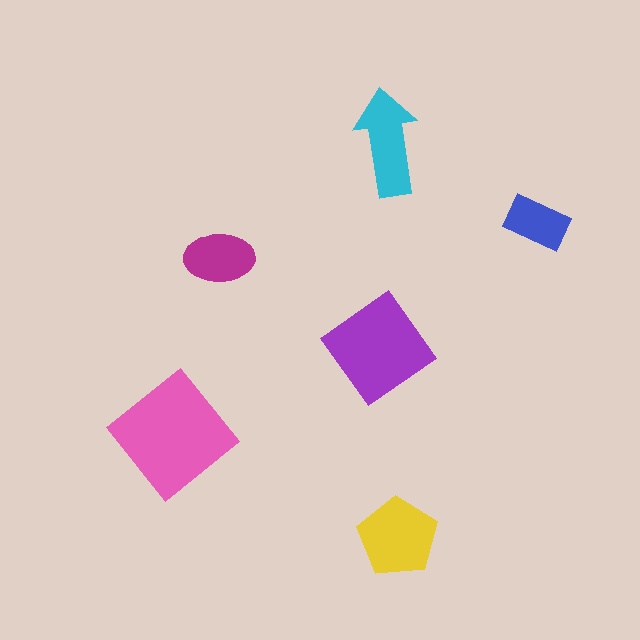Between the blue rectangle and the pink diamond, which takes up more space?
The pink diamond.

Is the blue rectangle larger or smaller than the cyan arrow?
Smaller.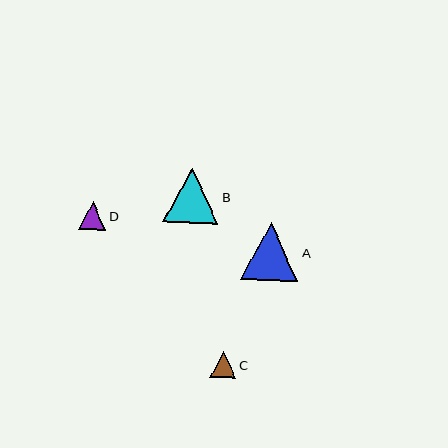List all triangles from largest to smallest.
From largest to smallest: A, B, D, C.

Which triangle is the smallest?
Triangle C is the smallest with a size of approximately 26 pixels.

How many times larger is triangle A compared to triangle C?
Triangle A is approximately 2.2 times the size of triangle C.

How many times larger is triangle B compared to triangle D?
Triangle B is approximately 2.0 times the size of triangle D.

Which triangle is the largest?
Triangle A is the largest with a size of approximately 57 pixels.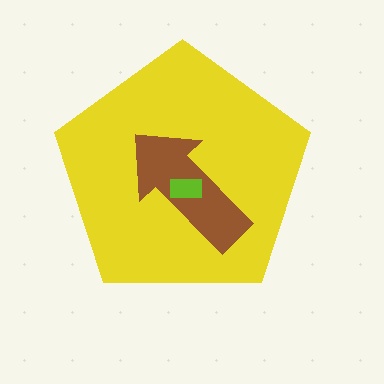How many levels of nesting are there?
3.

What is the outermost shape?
The yellow pentagon.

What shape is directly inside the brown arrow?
The lime rectangle.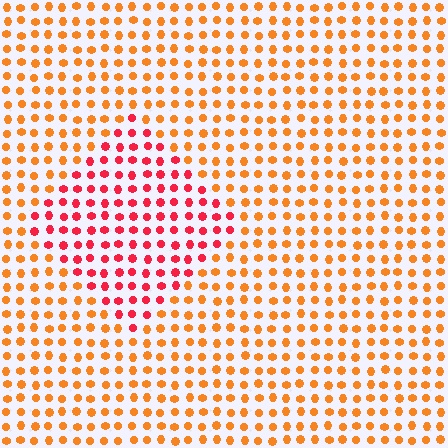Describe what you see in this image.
The image is filled with small orange elements in a uniform arrangement. A diamond-shaped region is visible where the elements are tinted to a slightly different hue, forming a subtle color boundary.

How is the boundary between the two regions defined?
The boundary is defined purely by a slight shift in hue (about 38 degrees). Spacing, size, and orientation are identical on both sides.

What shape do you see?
I see a diamond.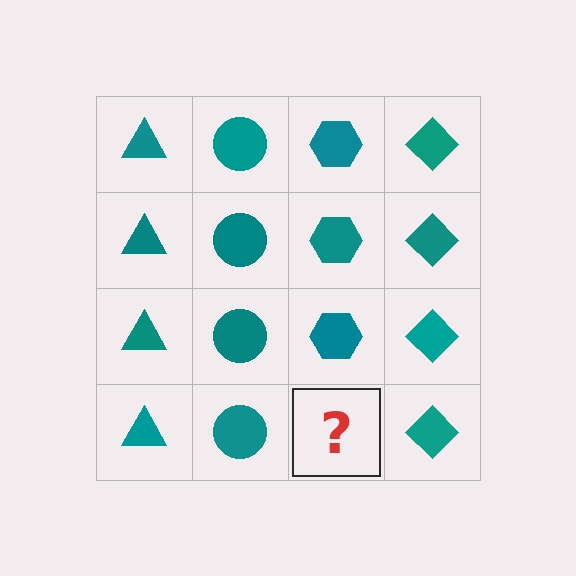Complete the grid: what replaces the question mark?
The question mark should be replaced with a teal hexagon.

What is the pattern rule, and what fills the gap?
The rule is that each column has a consistent shape. The gap should be filled with a teal hexagon.